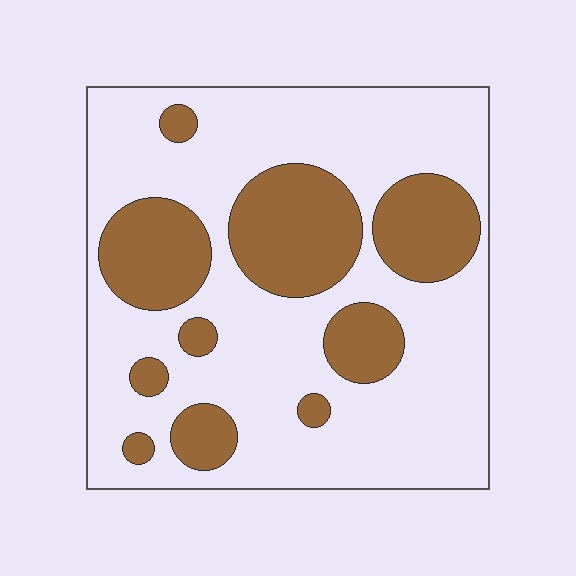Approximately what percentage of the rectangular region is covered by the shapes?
Approximately 30%.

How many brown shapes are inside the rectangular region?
10.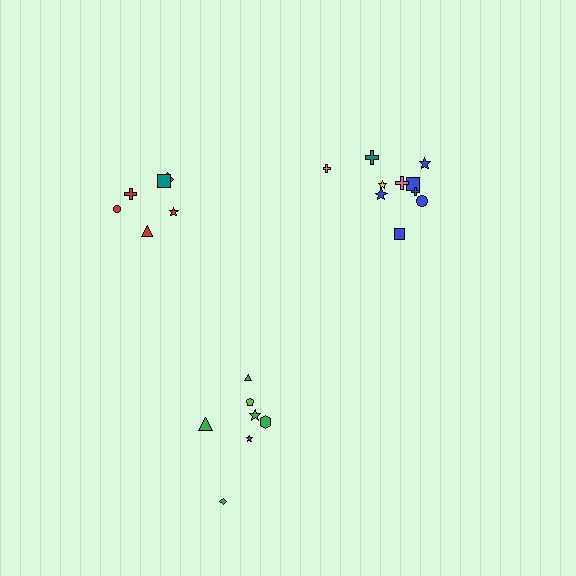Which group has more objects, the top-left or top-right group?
The top-right group.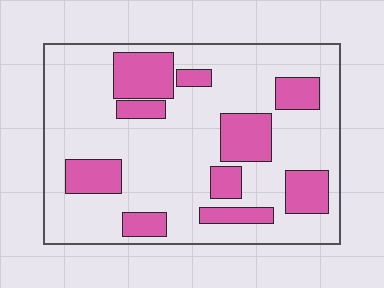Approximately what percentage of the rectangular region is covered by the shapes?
Approximately 25%.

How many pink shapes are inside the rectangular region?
10.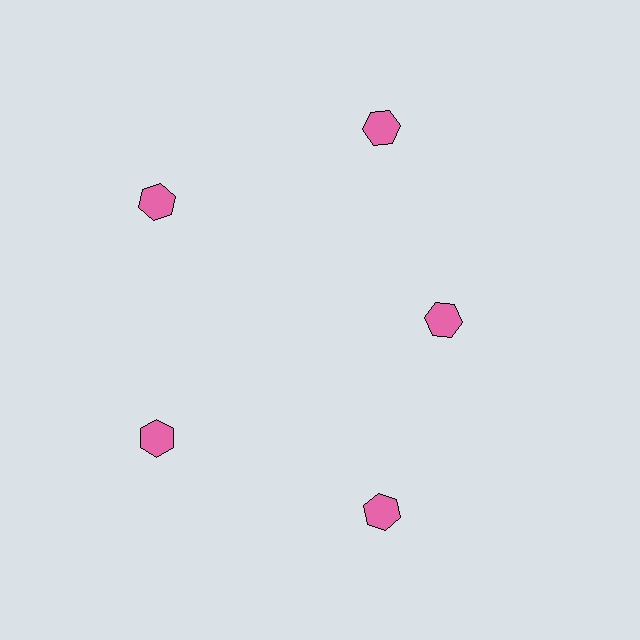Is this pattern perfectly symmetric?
No. The 5 pink hexagons are arranged in a ring, but one element near the 3 o'clock position is pulled inward toward the center, breaking the 5-fold rotational symmetry.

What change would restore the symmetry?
The symmetry would be restored by moving it outward, back onto the ring so that all 5 hexagons sit at equal angles and equal distance from the center.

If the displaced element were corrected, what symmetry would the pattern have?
It would have 5-fold rotational symmetry — the pattern would map onto itself every 72 degrees.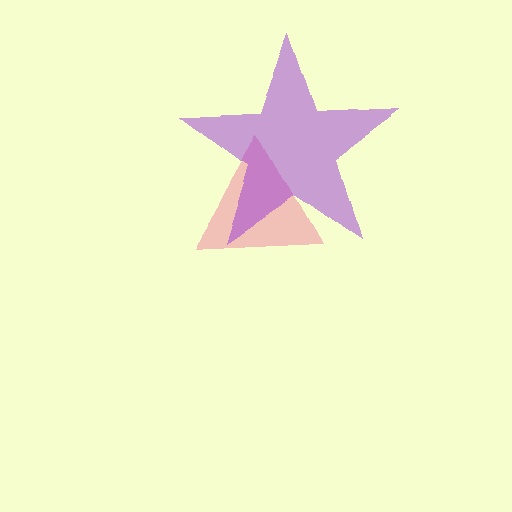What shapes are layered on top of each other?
The layered shapes are: a pink triangle, a purple star.